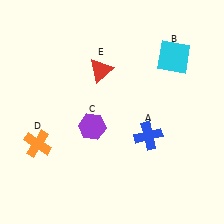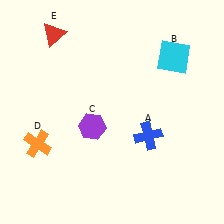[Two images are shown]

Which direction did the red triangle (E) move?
The red triangle (E) moved left.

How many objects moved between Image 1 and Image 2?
1 object moved between the two images.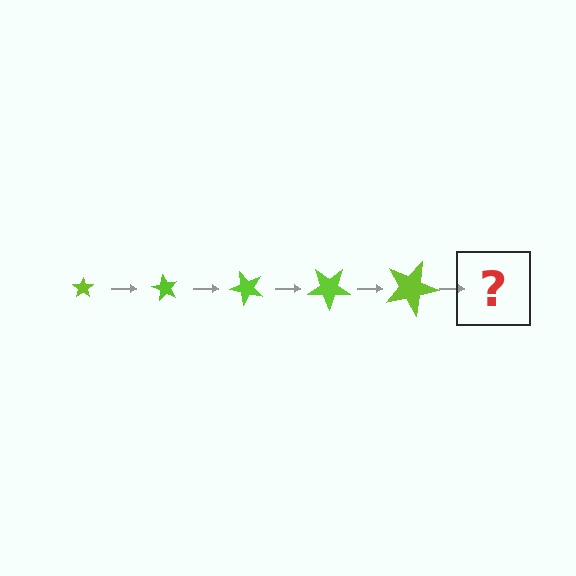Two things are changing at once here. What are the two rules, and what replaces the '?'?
The two rules are that the star grows larger each step and it rotates 60 degrees each step. The '?' should be a star, larger than the previous one and rotated 300 degrees from the start.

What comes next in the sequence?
The next element should be a star, larger than the previous one and rotated 300 degrees from the start.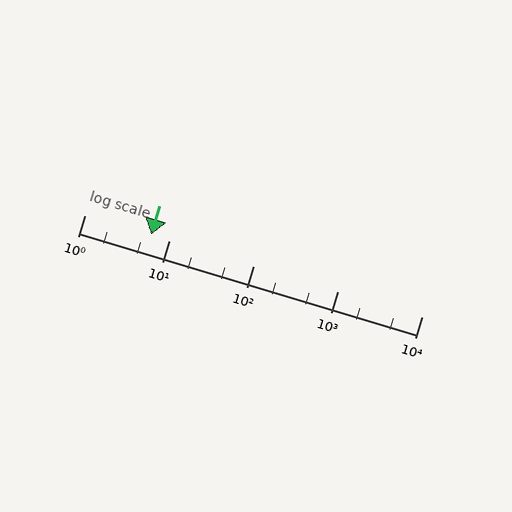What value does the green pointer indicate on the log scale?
The pointer indicates approximately 6.2.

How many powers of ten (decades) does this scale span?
The scale spans 4 decades, from 1 to 10000.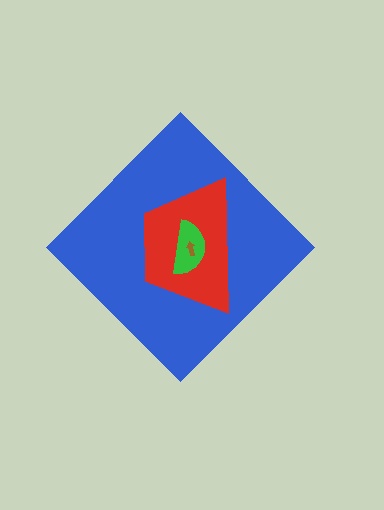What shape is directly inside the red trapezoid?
The green semicircle.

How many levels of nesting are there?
4.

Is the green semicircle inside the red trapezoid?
Yes.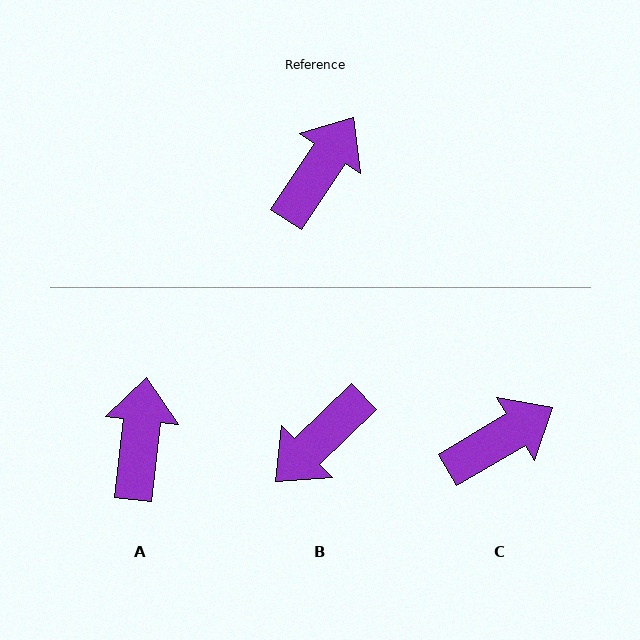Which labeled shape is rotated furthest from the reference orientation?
B, about 167 degrees away.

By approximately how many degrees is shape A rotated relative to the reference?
Approximately 27 degrees counter-clockwise.